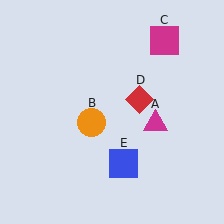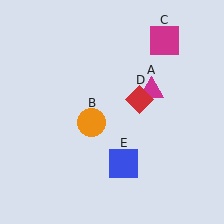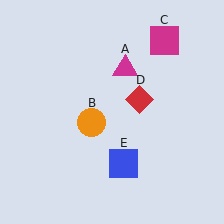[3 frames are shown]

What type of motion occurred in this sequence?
The magenta triangle (object A) rotated counterclockwise around the center of the scene.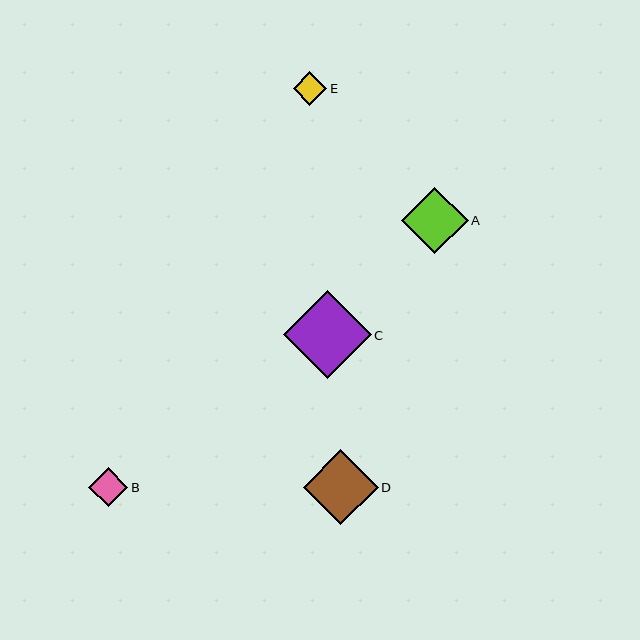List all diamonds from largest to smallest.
From largest to smallest: C, D, A, B, E.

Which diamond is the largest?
Diamond C is the largest with a size of approximately 87 pixels.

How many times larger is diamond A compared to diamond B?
Diamond A is approximately 1.7 times the size of diamond B.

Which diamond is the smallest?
Diamond E is the smallest with a size of approximately 34 pixels.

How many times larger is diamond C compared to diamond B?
Diamond C is approximately 2.2 times the size of diamond B.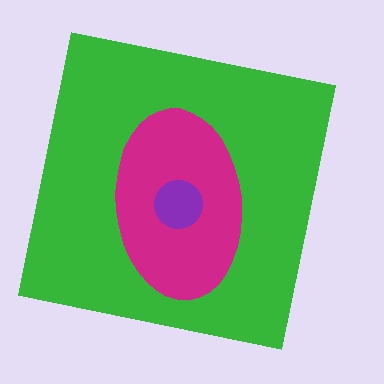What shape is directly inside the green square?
The magenta ellipse.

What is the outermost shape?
The green square.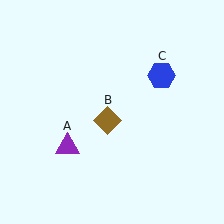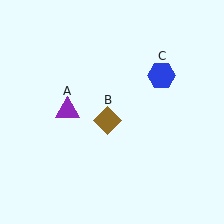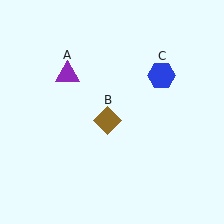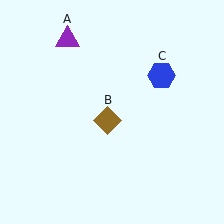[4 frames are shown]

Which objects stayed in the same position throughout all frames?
Brown diamond (object B) and blue hexagon (object C) remained stationary.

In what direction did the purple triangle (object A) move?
The purple triangle (object A) moved up.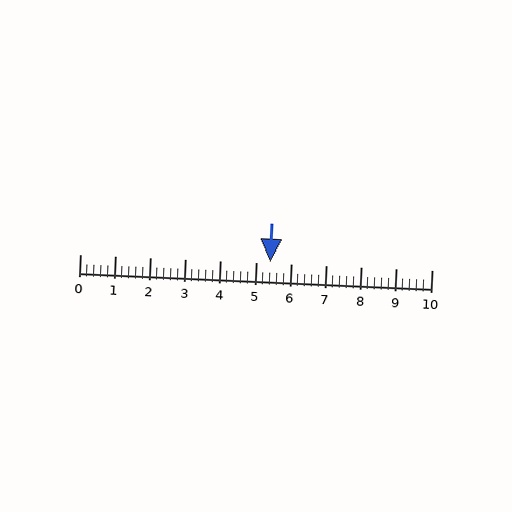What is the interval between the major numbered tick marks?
The major tick marks are spaced 1 units apart.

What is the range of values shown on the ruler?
The ruler shows values from 0 to 10.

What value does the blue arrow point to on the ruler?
The blue arrow points to approximately 5.4.